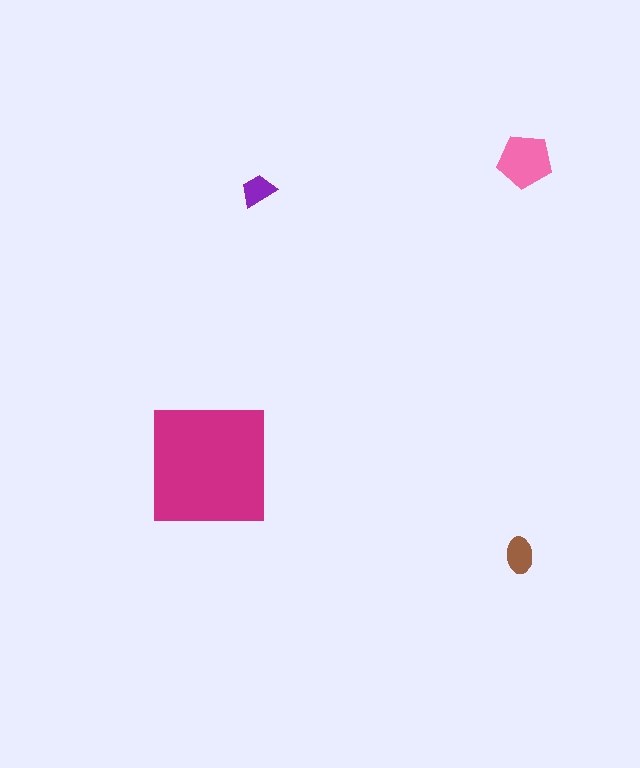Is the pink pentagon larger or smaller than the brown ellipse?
Larger.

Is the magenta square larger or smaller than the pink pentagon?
Larger.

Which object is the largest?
The magenta square.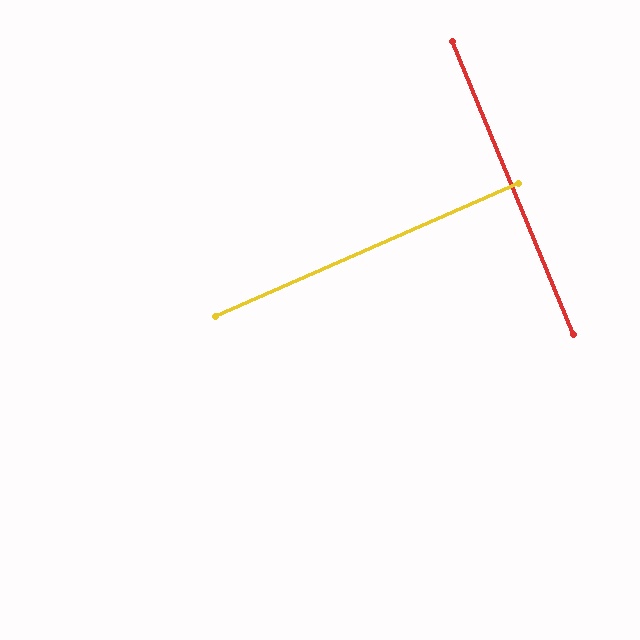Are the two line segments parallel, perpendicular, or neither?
Perpendicular — they meet at approximately 89°.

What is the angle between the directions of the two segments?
Approximately 89 degrees.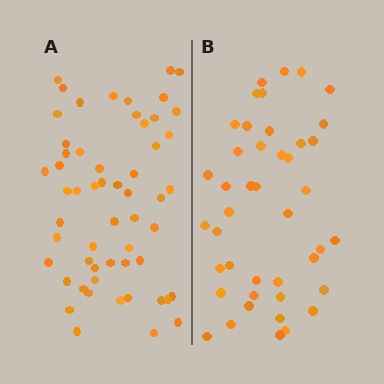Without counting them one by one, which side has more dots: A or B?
Region A (the left region) has more dots.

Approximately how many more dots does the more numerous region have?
Region A has approximately 15 more dots than region B.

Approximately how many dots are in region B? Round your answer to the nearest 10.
About 40 dots. (The exact count is 43, which rounds to 40.)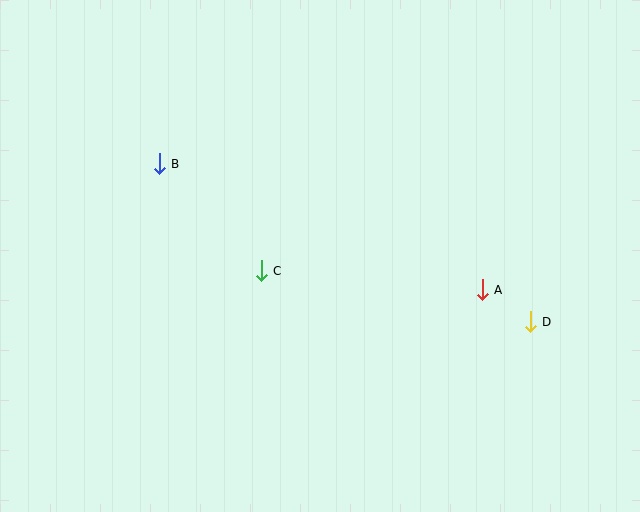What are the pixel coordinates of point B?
Point B is at (159, 164).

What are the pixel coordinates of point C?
Point C is at (261, 271).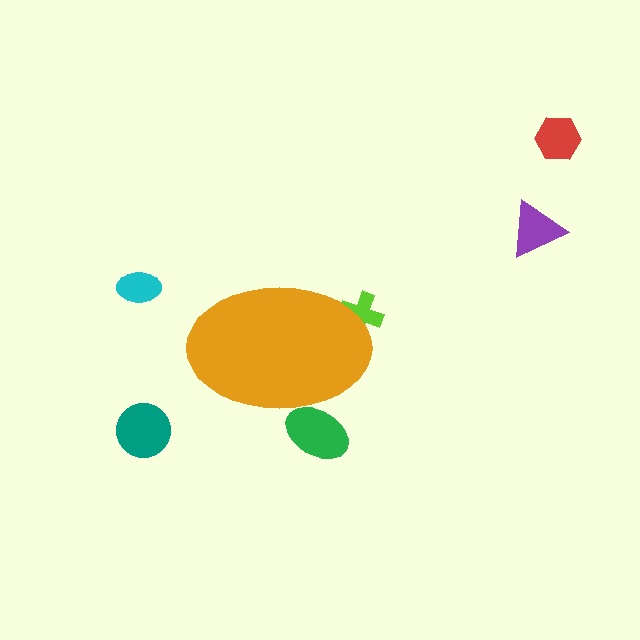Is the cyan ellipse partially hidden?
No, the cyan ellipse is fully visible.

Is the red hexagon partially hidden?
No, the red hexagon is fully visible.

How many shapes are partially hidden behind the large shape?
2 shapes are partially hidden.